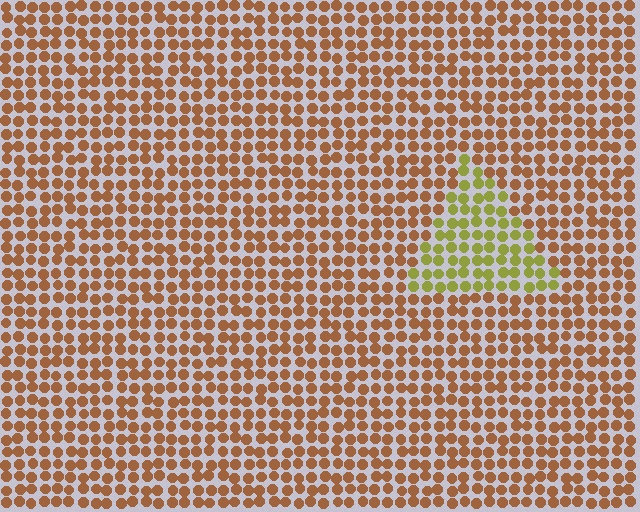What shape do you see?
I see a triangle.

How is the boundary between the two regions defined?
The boundary is defined purely by a slight shift in hue (about 46 degrees). Spacing, size, and orientation are identical on both sides.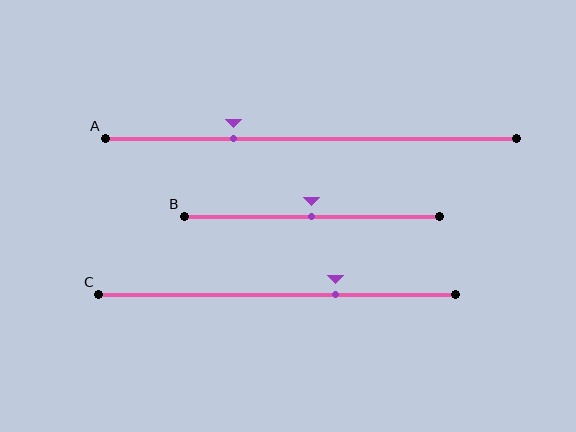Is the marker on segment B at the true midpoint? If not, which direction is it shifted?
Yes, the marker on segment B is at the true midpoint.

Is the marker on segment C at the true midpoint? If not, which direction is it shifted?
No, the marker on segment C is shifted to the right by about 16% of the segment length.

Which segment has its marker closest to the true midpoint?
Segment B has its marker closest to the true midpoint.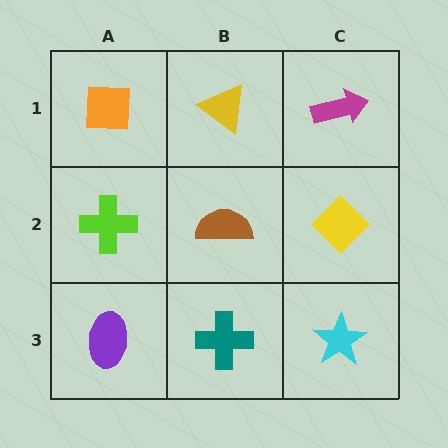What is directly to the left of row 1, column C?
A yellow triangle.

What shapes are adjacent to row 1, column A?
A lime cross (row 2, column A), a yellow triangle (row 1, column B).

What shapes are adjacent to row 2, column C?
A magenta arrow (row 1, column C), a cyan star (row 3, column C), a brown semicircle (row 2, column B).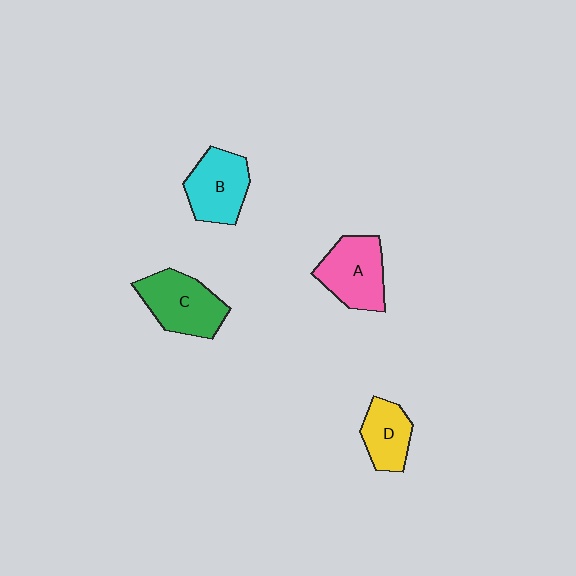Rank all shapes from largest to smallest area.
From largest to smallest: C (green), A (pink), B (cyan), D (yellow).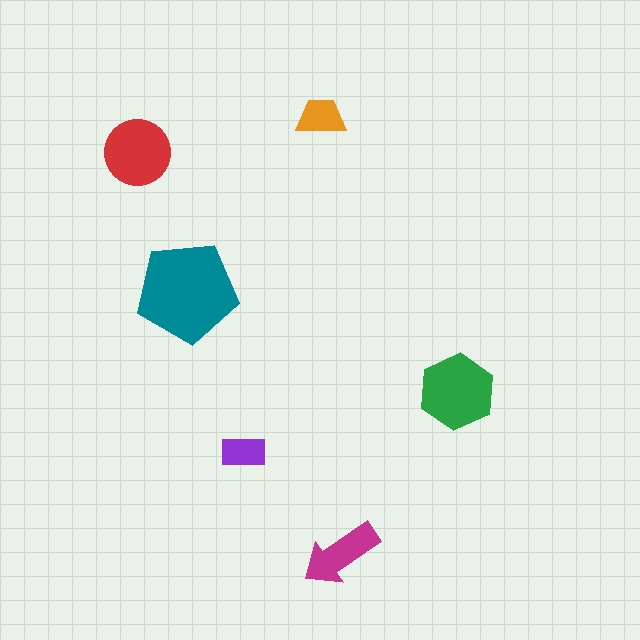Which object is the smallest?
The purple rectangle.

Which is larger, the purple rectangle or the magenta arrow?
The magenta arrow.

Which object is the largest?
The teal pentagon.